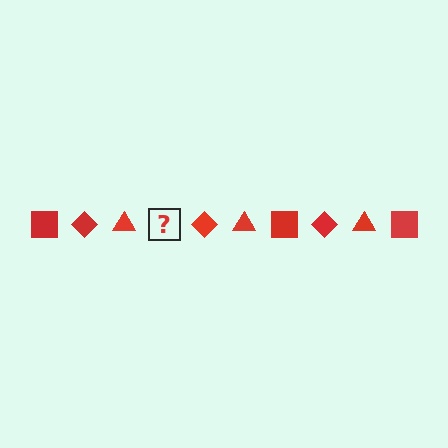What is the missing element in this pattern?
The missing element is a red square.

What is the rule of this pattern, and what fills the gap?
The rule is that the pattern cycles through square, diamond, triangle shapes in red. The gap should be filled with a red square.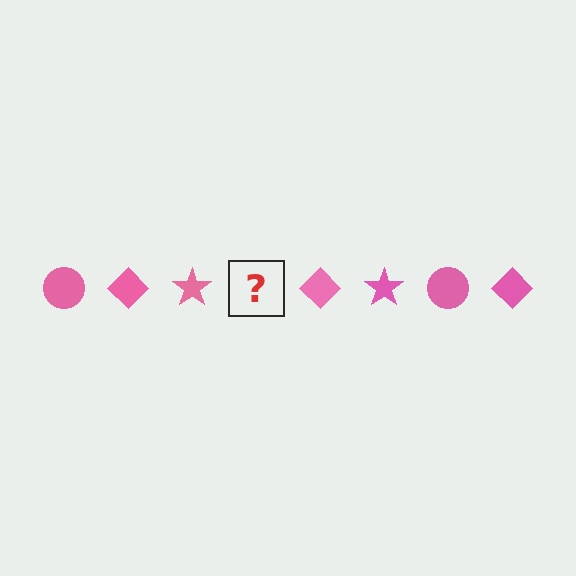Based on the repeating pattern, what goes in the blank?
The blank should be a pink circle.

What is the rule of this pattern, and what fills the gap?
The rule is that the pattern cycles through circle, diamond, star shapes in pink. The gap should be filled with a pink circle.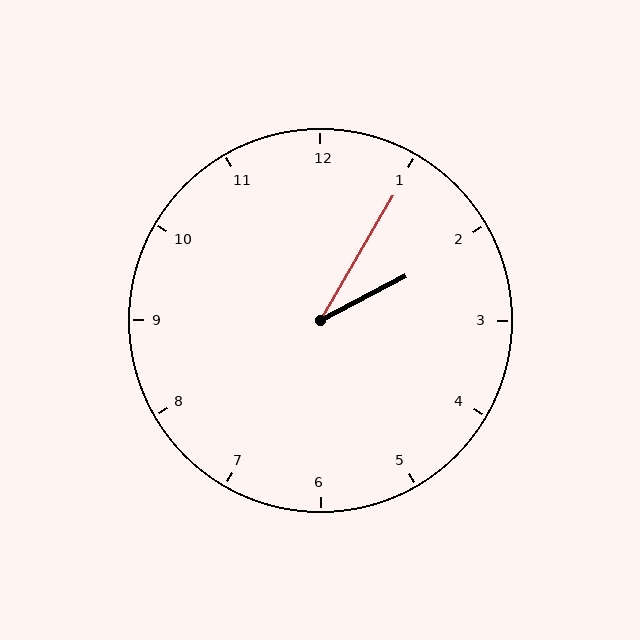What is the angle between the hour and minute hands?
Approximately 32 degrees.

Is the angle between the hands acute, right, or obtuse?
It is acute.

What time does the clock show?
2:05.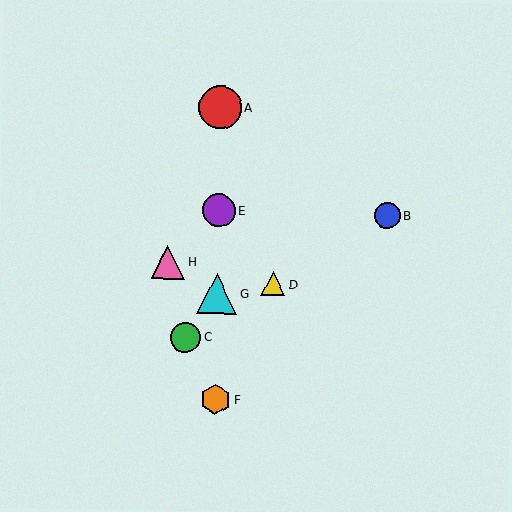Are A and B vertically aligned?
No, A is at x≈220 and B is at x≈387.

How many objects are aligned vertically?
4 objects (A, E, F, G) are aligned vertically.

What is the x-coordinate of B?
Object B is at x≈387.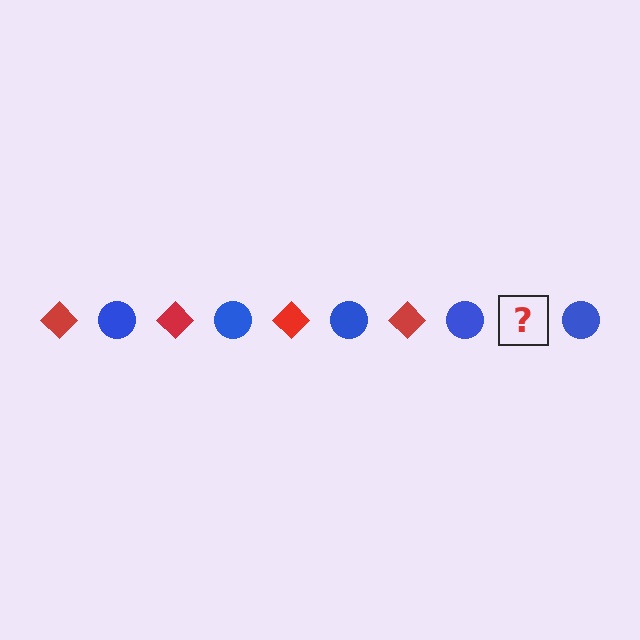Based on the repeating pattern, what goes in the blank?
The blank should be a red diamond.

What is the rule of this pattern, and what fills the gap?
The rule is that the pattern alternates between red diamond and blue circle. The gap should be filled with a red diamond.